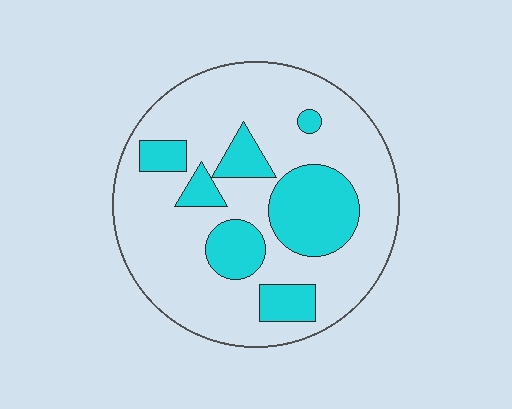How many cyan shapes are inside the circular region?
7.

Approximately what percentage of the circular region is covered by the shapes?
Approximately 25%.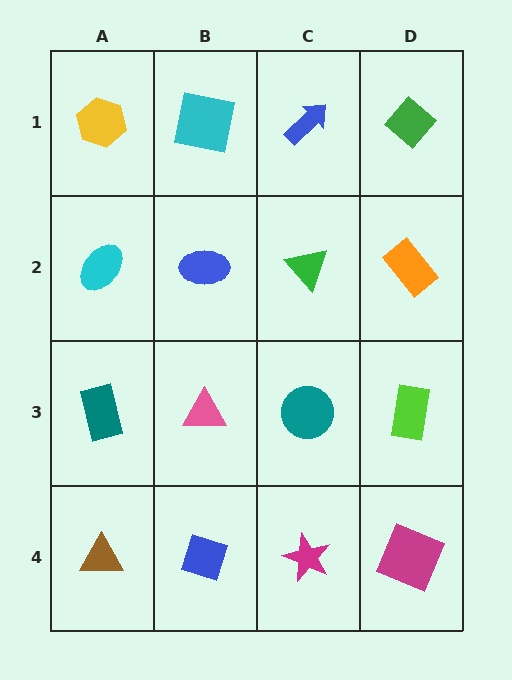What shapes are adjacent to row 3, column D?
An orange rectangle (row 2, column D), a magenta square (row 4, column D), a teal circle (row 3, column C).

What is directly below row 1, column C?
A green triangle.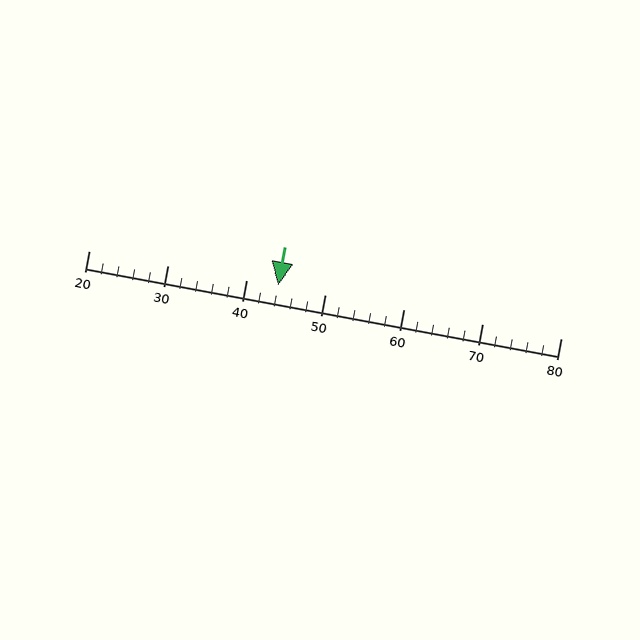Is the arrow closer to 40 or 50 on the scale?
The arrow is closer to 40.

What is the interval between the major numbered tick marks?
The major tick marks are spaced 10 units apart.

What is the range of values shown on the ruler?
The ruler shows values from 20 to 80.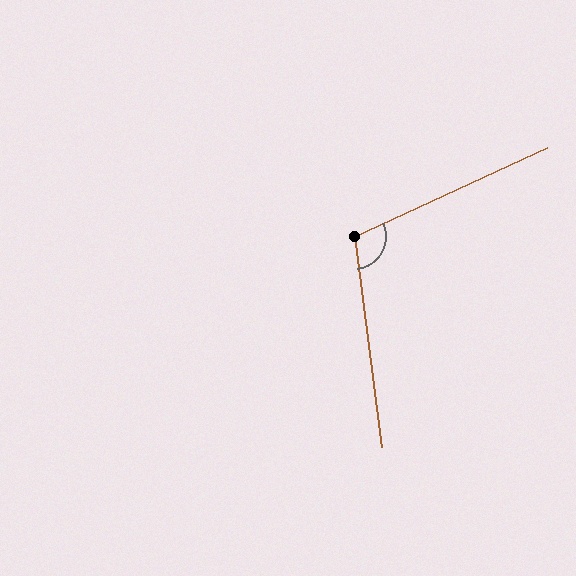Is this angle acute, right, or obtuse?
It is obtuse.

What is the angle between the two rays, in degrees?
Approximately 107 degrees.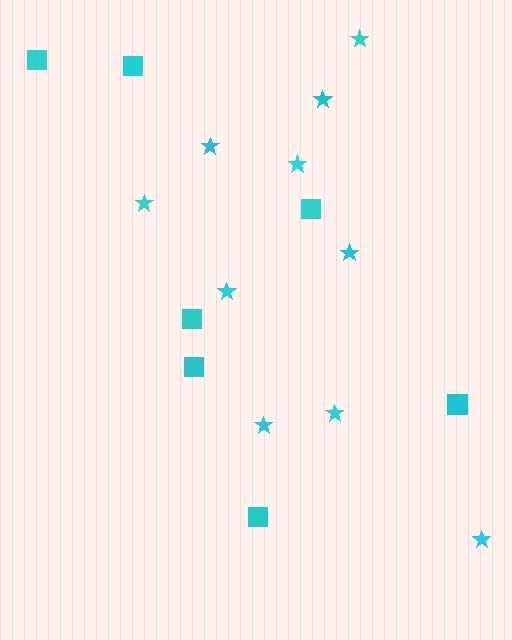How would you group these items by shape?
There are 2 groups: one group of stars (10) and one group of squares (7).